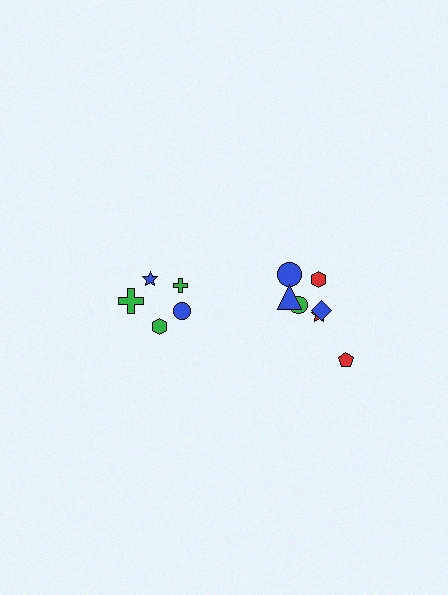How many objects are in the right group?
There are 7 objects.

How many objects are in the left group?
There are 5 objects.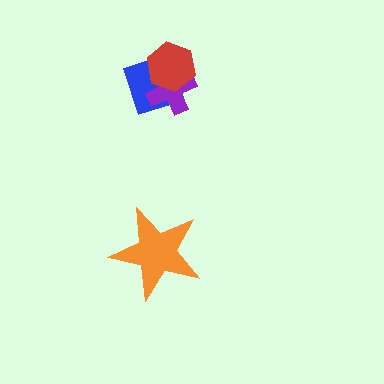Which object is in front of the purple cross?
The red hexagon is in front of the purple cross.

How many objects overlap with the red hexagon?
2 objects overlap with the red hexagon.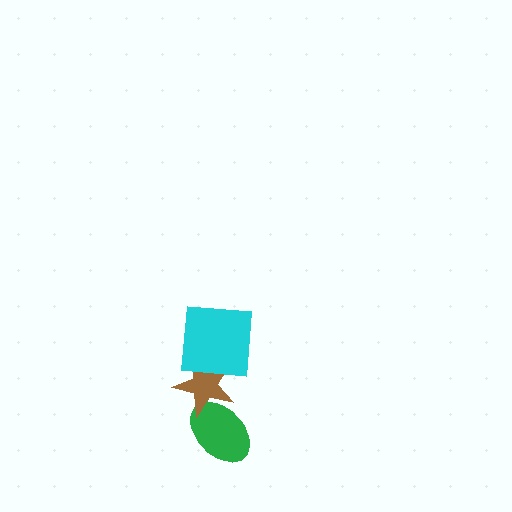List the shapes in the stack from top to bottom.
From top to bottom: the cyan square, the brown star, the green ellipse.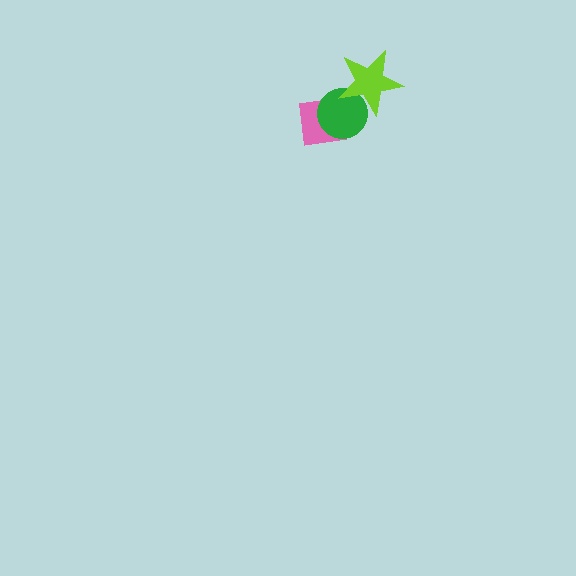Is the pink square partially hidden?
Yes, it is partially covered by another shape.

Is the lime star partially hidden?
No, no other shape covers it.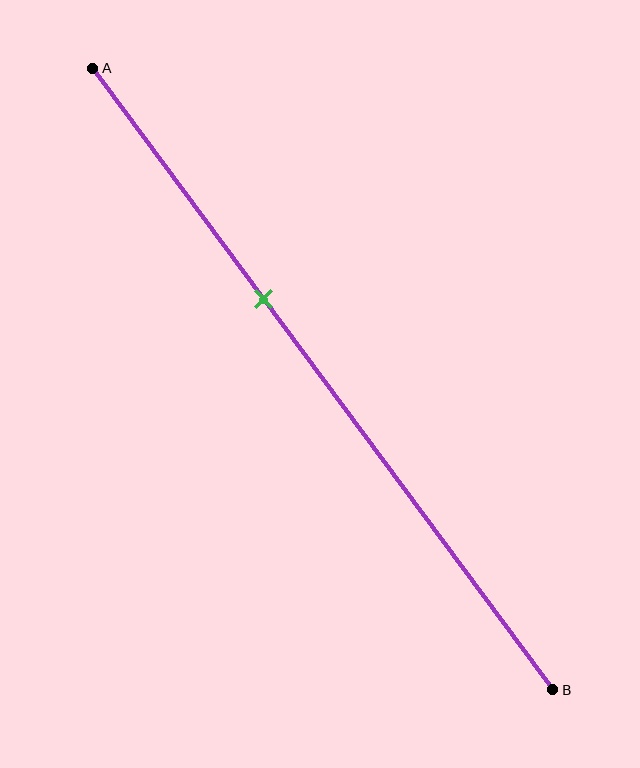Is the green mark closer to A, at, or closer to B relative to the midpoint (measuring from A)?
The green mark is closer to point A than the midpoint of segment AB.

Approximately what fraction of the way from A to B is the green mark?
The green mark is approximately 35% of the way from A to B.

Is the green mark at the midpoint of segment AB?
No, the mark is at about 35% from A, not at the 50% midpoint.